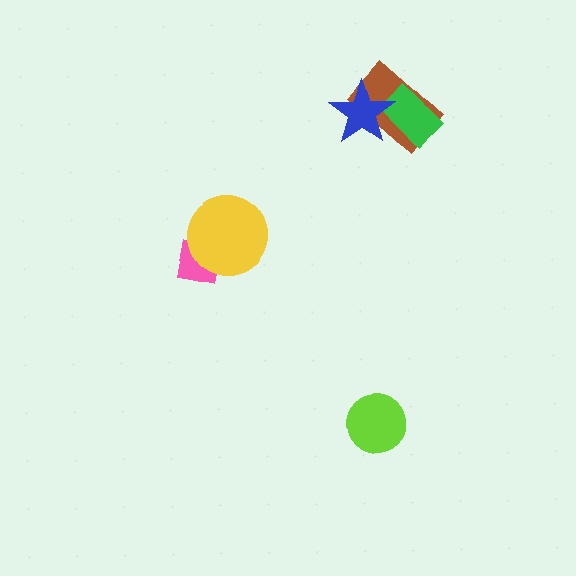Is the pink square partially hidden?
Yes, it is partially covered by another shape.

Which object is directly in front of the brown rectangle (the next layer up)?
The green rectangle is directly in front of the brown rectangle.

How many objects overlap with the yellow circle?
1 object overlaps with the yellow circle.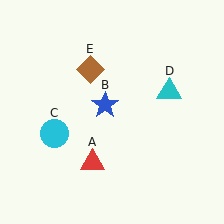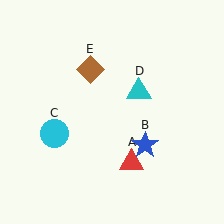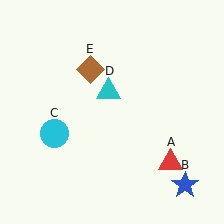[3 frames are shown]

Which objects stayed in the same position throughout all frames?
Cyan circle (object C) and brown diamond (object E) remained stationary.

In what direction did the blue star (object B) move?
The blue star (object B) moved down and to the right.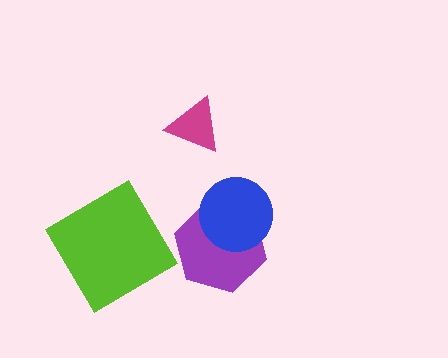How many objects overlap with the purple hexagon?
1 object overlaps with the purple hexagon.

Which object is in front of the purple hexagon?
The blue circle is in front of the purple hexagon.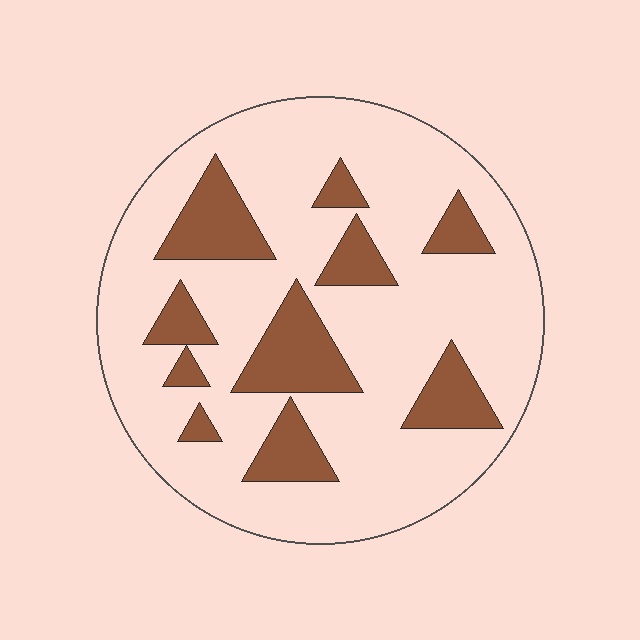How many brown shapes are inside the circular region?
10.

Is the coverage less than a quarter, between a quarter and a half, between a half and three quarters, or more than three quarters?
Less than a quarter.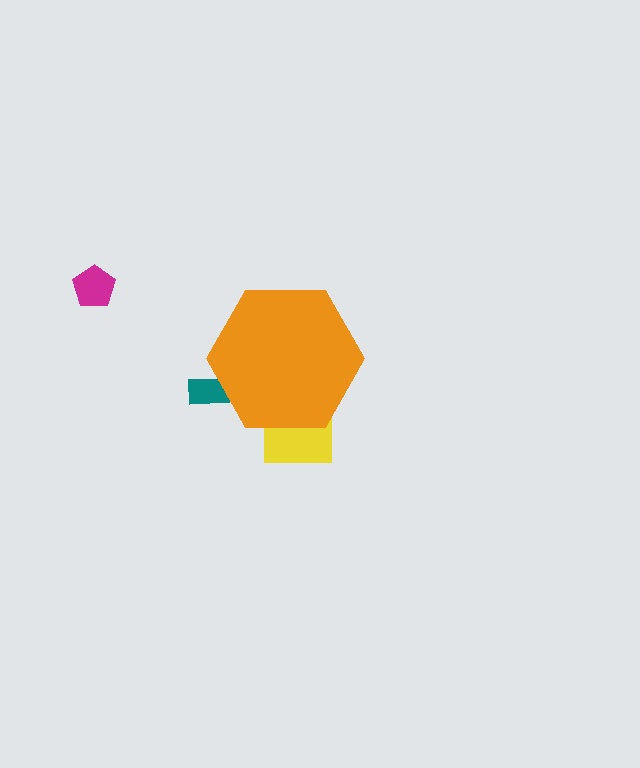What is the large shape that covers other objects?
An orange hexagon.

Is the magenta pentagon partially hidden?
No, the magenta pentagon is fully visible.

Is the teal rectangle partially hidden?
Yes, the teal rectangle is partially hidden behind the orange hexagon.